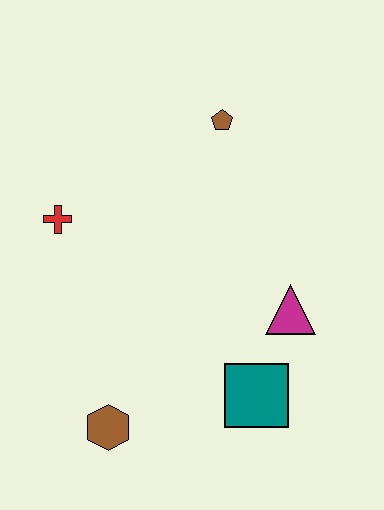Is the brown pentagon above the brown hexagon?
Yes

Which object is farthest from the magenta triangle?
The red cross is farthest from the magenta triangle.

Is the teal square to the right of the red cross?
Yes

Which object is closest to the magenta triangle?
The teal square is closest to the magenta triangle.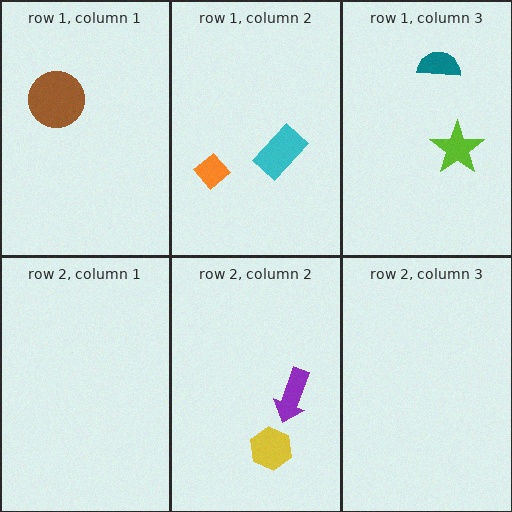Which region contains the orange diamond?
The row 1, column 2 region.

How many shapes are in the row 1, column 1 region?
1.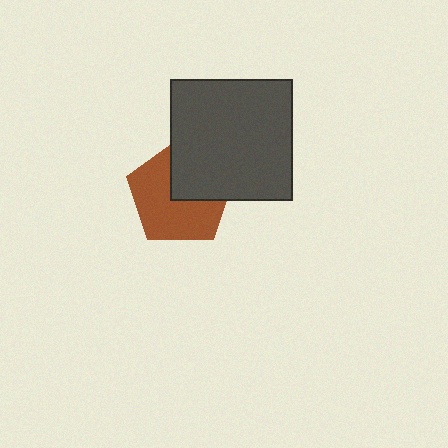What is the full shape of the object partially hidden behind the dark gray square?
The partially hidden object is a brown pentagon.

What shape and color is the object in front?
The object in front is a dark gray square.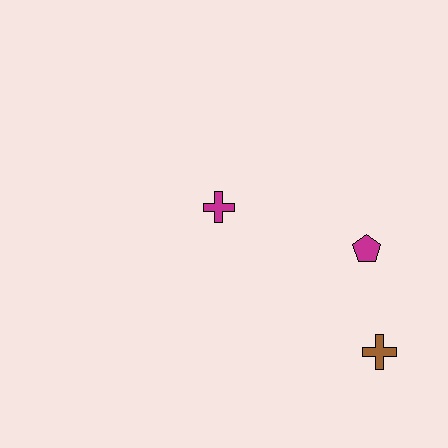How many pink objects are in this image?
There are no pink objects.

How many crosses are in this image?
There are 2 crosses.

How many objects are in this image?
There are 3 objects.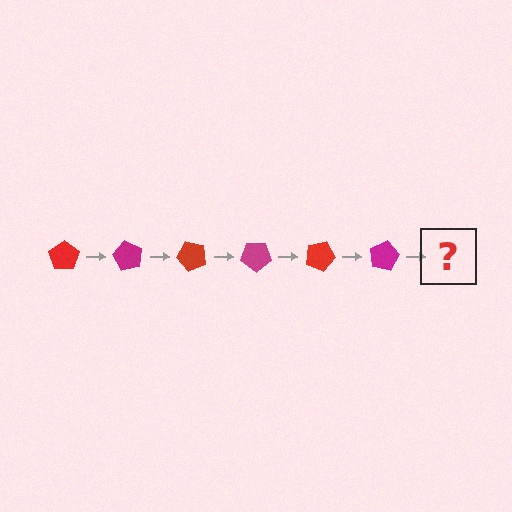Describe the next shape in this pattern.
It should be a red pentagon, rotated 360 degrees from the start.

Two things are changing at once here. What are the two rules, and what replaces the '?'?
The two rules are that it rotates 60 degrees each step and the color cycles through red and magenta. The '?' should be a red pentagon, rotated 360 degrees from the start.